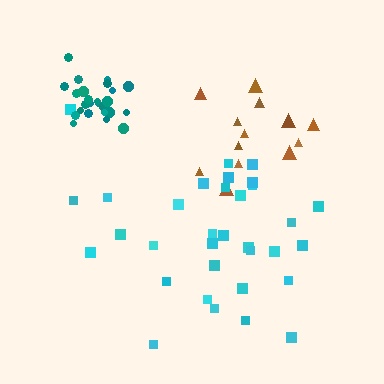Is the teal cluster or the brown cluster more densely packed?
Teal.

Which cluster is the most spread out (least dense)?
Cyan.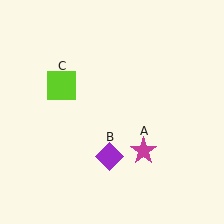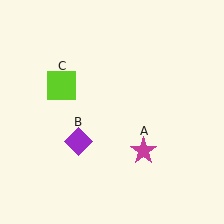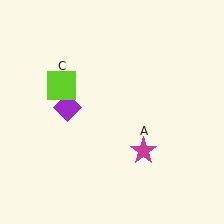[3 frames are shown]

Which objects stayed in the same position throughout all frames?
Magenta star (object A) and lime square (object C) remained stationary.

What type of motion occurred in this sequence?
The purple diamond (object B) rotated clockwise around the center of the scene.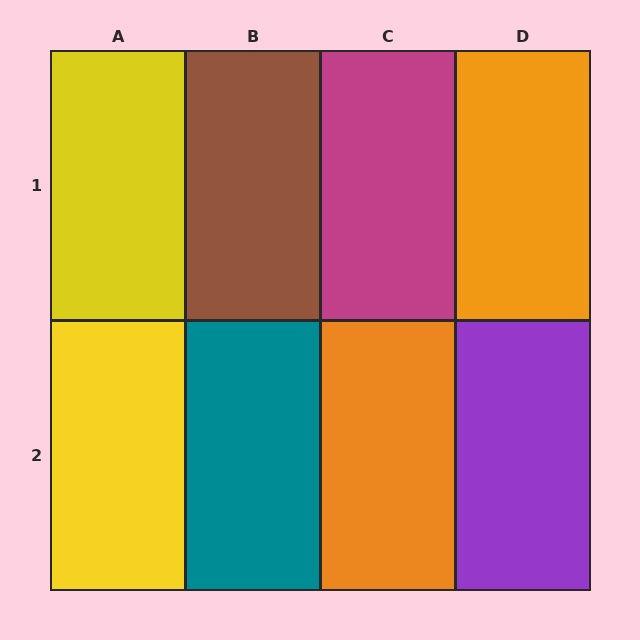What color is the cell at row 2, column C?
Orange.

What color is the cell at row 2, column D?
Purple.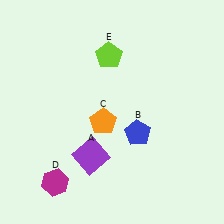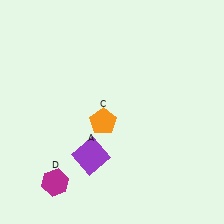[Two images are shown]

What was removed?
The blue pentagon (B), the lime pentagon (E) were removed in Image 2.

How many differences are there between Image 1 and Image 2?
There are 2 differences between the two images.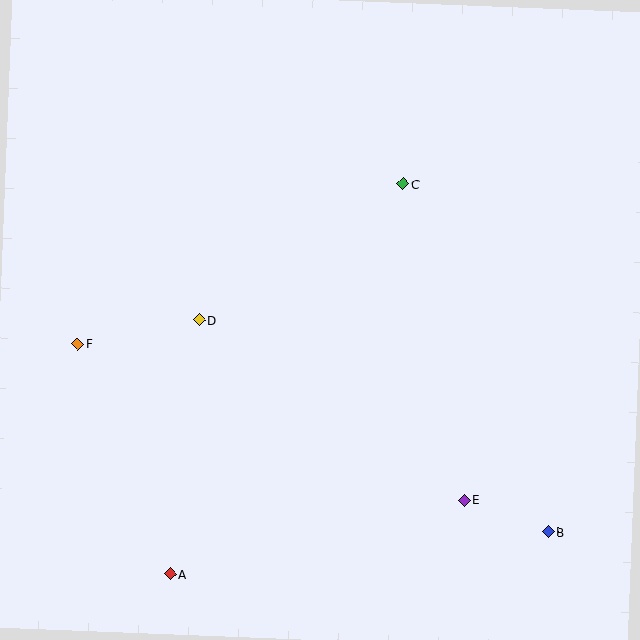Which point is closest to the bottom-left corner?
Point A is closest to the bottom-left corner.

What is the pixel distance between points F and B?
The distance between F and B is 506 pixels.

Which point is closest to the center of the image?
Point D at (199, 320) is closest to the center.